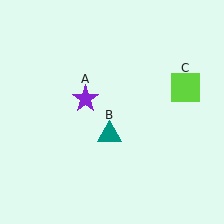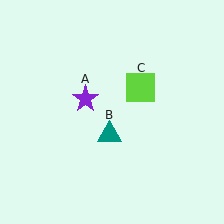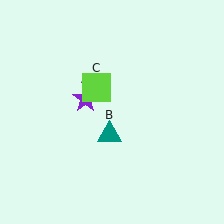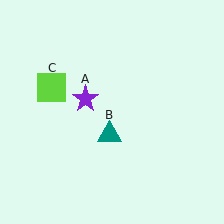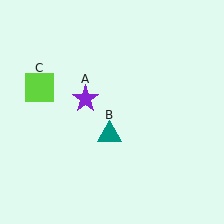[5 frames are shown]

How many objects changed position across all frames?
1 object changed position: lime square (object C).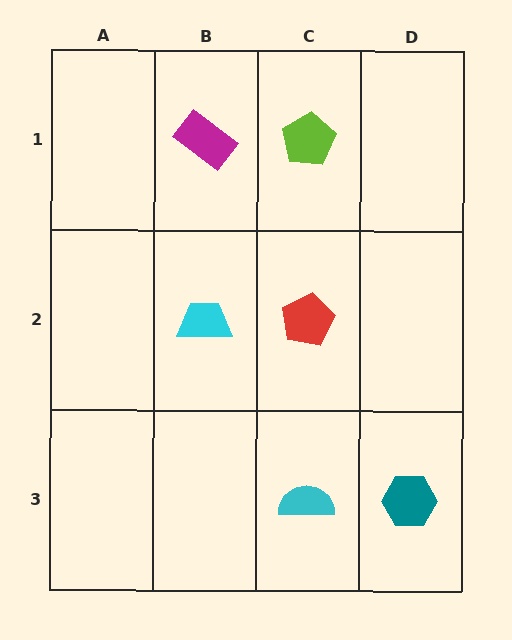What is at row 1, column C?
A lime pentagon.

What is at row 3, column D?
A teal hexagon.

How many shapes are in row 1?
2 shapes.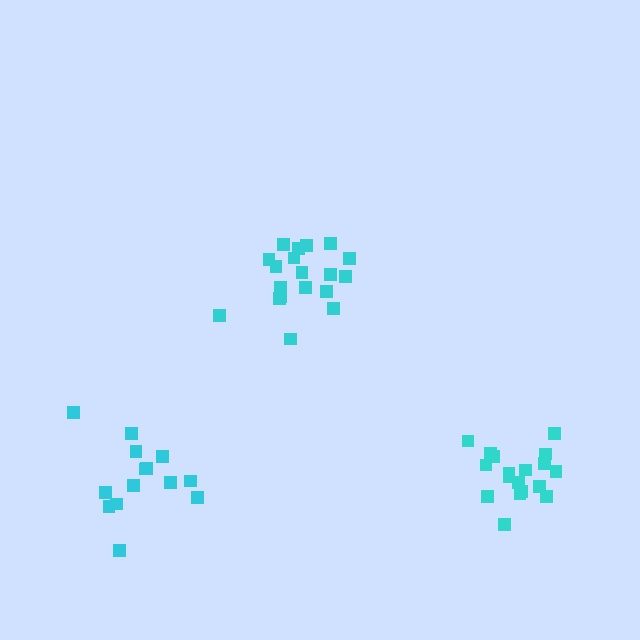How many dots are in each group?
Group 1: 14 dots, Group 2: 19 dots, Group 3: 18 dots (51 total).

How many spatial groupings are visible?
There are 3 spatial groupings.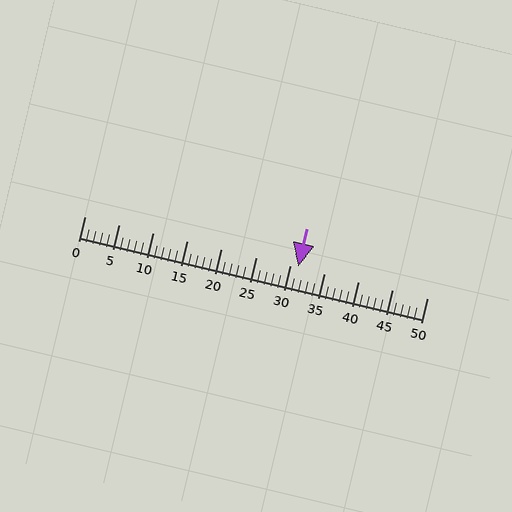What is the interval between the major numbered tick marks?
The major tick marks are spaced 5 units apart.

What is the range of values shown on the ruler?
The ruler shows values from 0 to 50.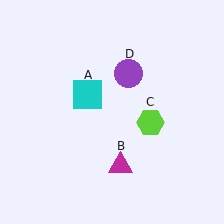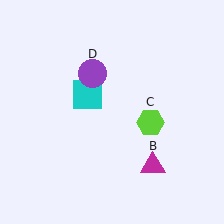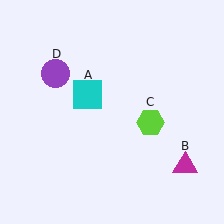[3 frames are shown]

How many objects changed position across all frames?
2 objects changed position: magenta triangle (object B), purple circle (object D).